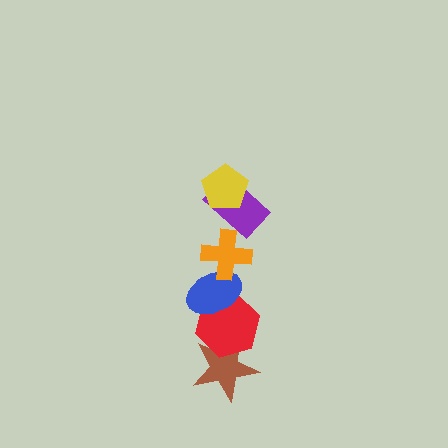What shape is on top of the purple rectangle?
The yellow pentagon is on top of the purple rectangle.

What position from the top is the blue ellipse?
The blue ellipse is 4th from the top.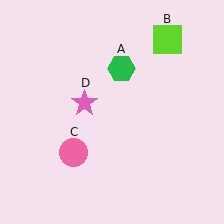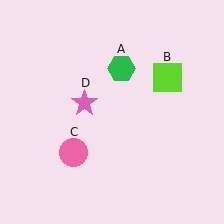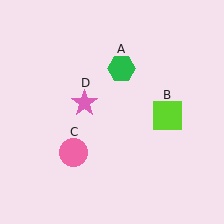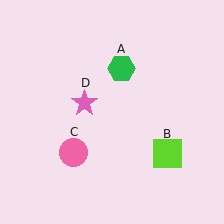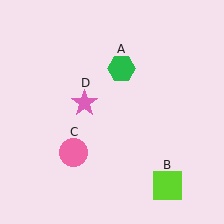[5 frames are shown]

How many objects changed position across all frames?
1 object changed position: lime square (object B).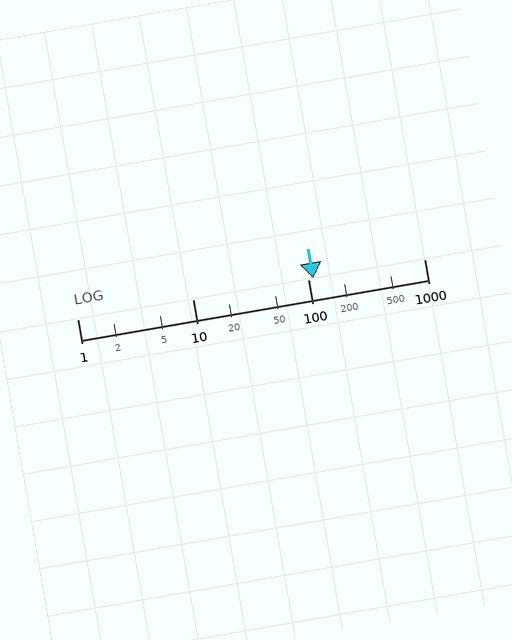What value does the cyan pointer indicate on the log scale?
The pointer indicates approximately 110.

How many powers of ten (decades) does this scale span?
The scale spans 3 decades, from 1 to 1000.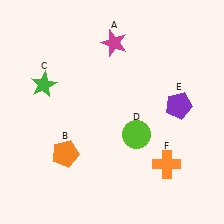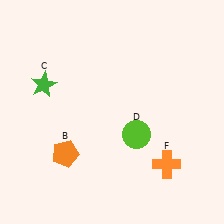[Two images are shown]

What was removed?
The purple pentagon (E), the magenta star (A) were removed in Image 2.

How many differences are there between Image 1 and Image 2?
There are 2 differences between the two images.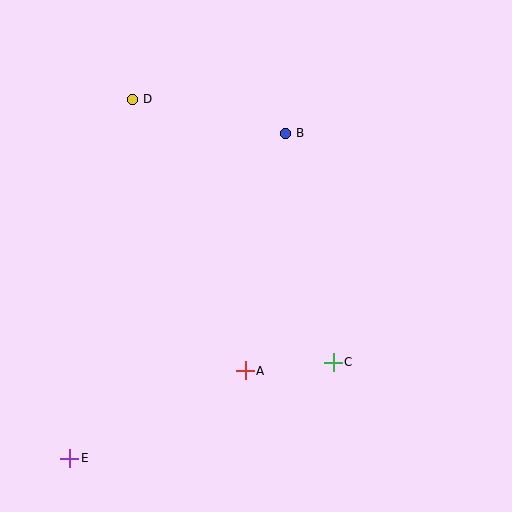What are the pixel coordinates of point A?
Point A is at (245, 371).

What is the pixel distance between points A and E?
The distance between A and E is 196 pixels.